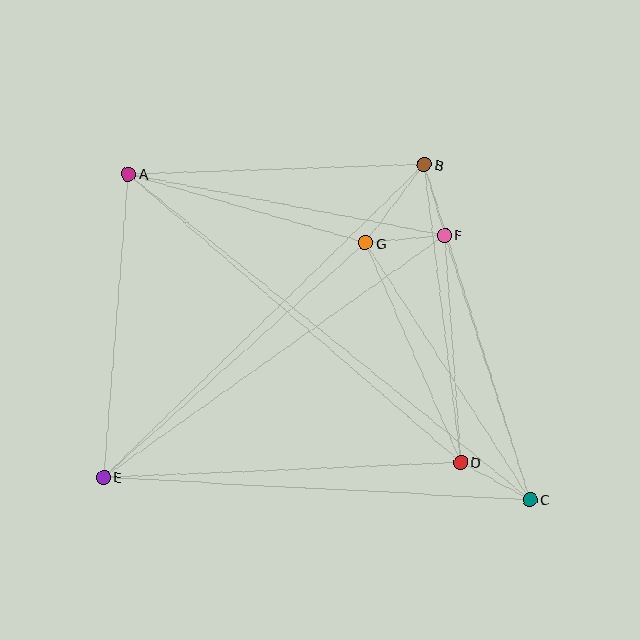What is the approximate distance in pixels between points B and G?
The distance between B and G is approximately 98 pixels.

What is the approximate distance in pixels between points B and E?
The distance between B and E is approximately 448 pixels.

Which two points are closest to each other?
Points B and F are closest to each other.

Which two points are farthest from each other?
Points A and C are farthest from each other.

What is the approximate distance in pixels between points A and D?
The distance between A and D is approximately 440 pixels.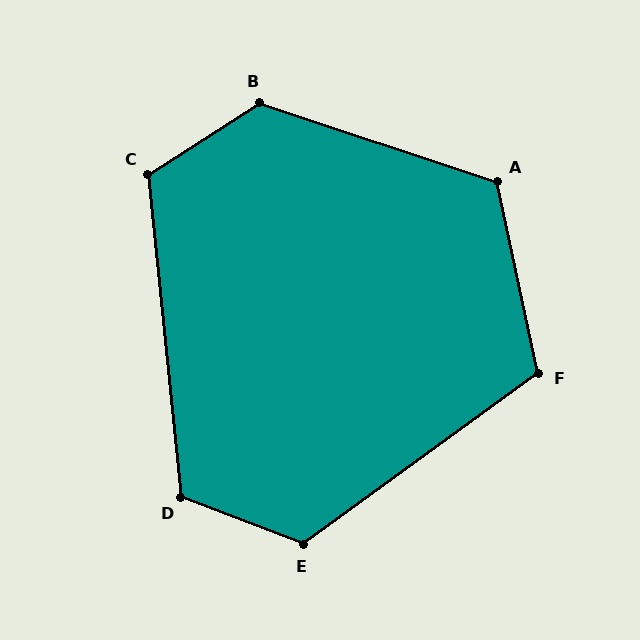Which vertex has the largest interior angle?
B, at approximately 129 degrees.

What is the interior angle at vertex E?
Approximately 123 degrees (obtuse).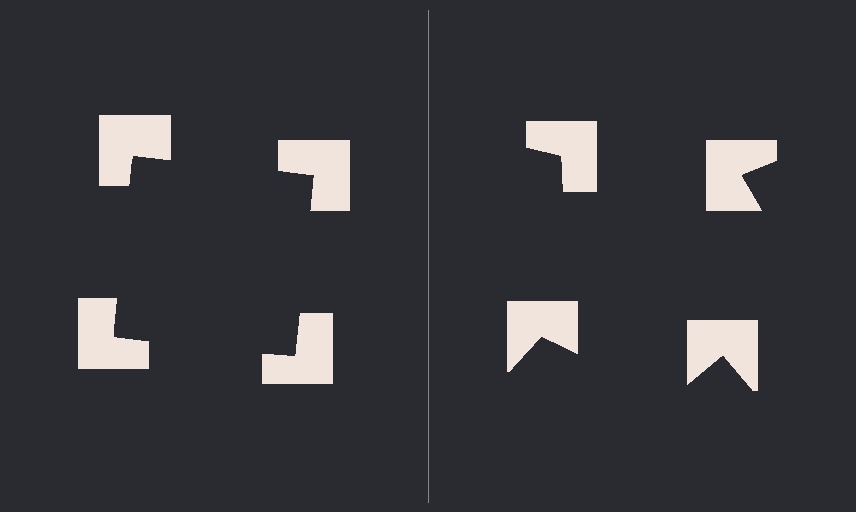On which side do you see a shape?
An illusory square appears on the left side. On the right side the wedge cuts are rotated, so no coherent shape forms.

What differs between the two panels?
The notched squares are positioned identically on both sides; only the wedge orientations differ. On the left they align to a square; on the right they are misaligned.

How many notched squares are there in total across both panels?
8 — 4 on each side.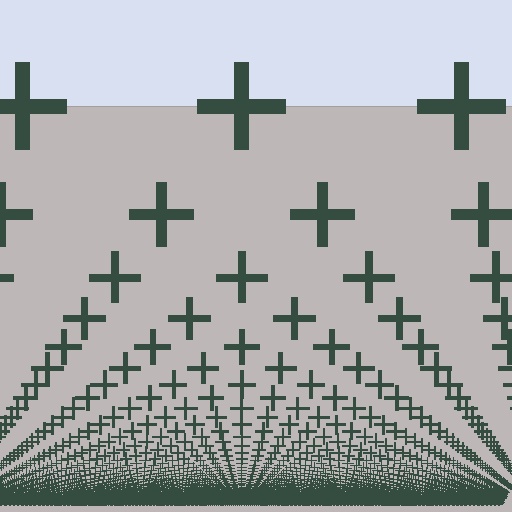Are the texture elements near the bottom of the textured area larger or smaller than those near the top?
Smaller. The gradient is inverted — elements near the bottom are smaller and denser.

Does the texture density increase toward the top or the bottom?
Density increases toward the bottom.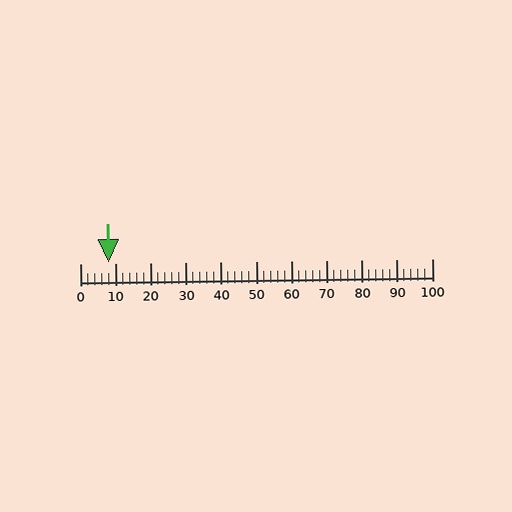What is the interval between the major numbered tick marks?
The major tick marks are spaced 10 units apart.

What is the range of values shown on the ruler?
The ruler shows values from 0 to 100.